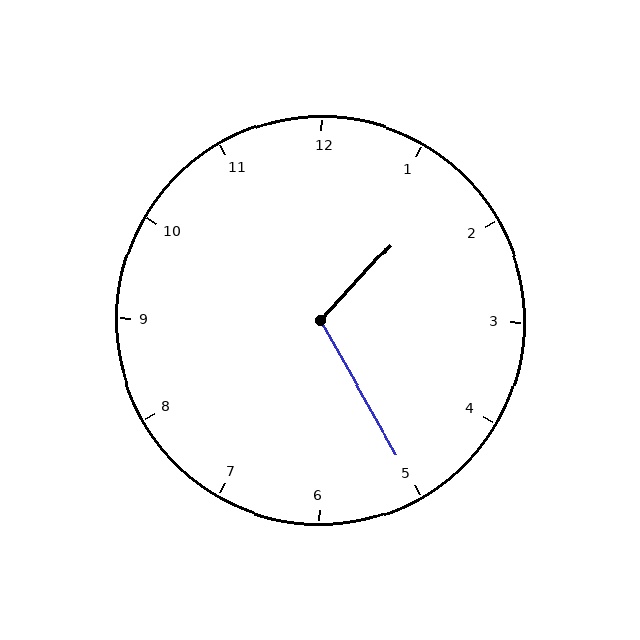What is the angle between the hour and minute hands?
Approximately 108 degrees.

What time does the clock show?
1:25.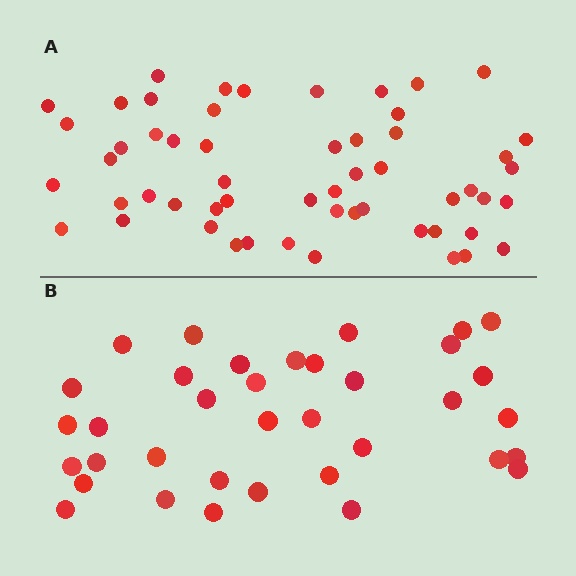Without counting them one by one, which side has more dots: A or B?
Region A (the top region) has more dots.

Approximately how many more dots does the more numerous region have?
Region A has approximately 20 more dots than region B.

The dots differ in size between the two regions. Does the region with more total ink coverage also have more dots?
No. Region B has more total ink coverage because its dots are larger, but region A actually contains more individual dots. Total area can be misleading — the number of items is what matters here.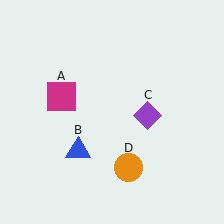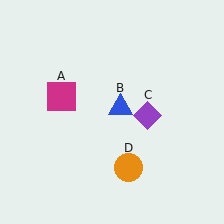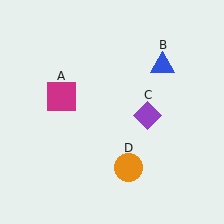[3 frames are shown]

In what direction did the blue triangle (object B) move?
The blue triangle (object B) moved up and to the right.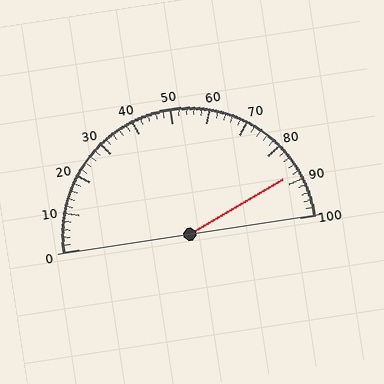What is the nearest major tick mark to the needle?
The nearest major tick mark is 90.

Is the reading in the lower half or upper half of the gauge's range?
The reading is in the upper half of the range (0 to 100).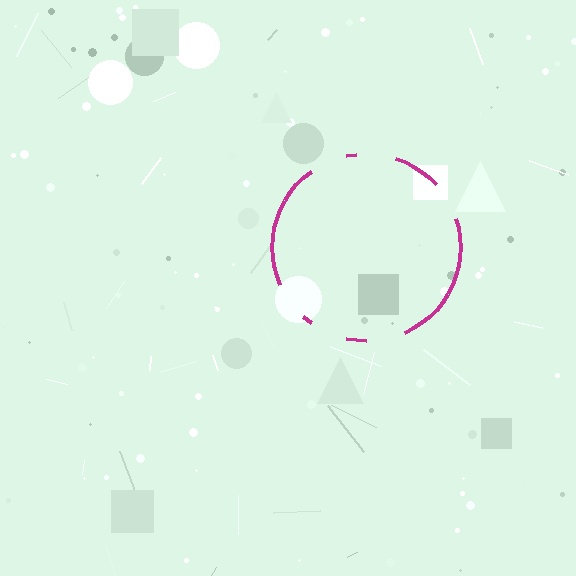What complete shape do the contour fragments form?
The contour fragments form a circle.